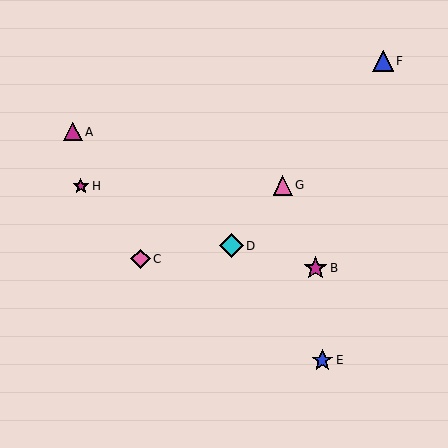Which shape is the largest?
The cyan diamond (labeled D) is the largest.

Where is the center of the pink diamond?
The center of the pink diamond is at (141, 259).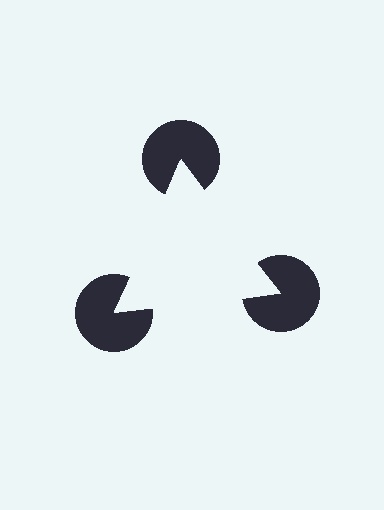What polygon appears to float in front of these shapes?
An illusory triangle — its edges are inferred from the aligned wedge cuts in the pac-man discs, not physically drawn.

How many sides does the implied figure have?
3 sides.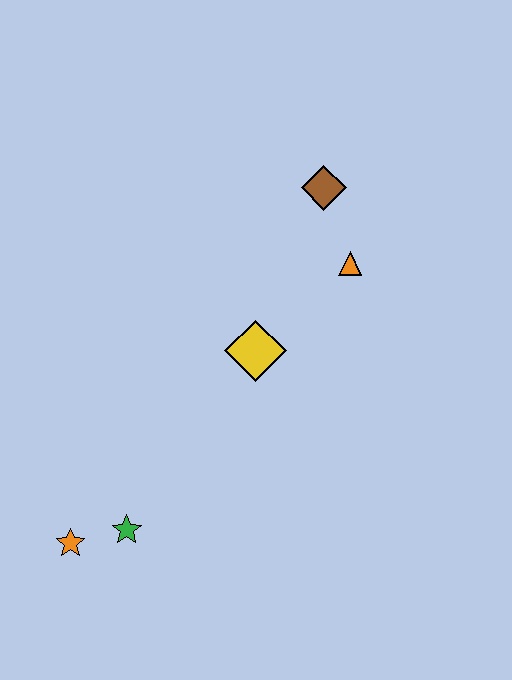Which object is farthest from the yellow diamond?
The orange star is farthest from the yellow diamond.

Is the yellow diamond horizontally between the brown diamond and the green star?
Yes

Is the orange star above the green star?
No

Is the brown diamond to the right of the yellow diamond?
Yes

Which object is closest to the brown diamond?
The orange triangle is closest to the brown diamond.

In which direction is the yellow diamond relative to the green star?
The yellow diamond is above the green star.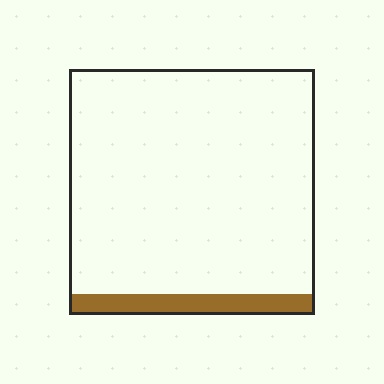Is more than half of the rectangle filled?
No.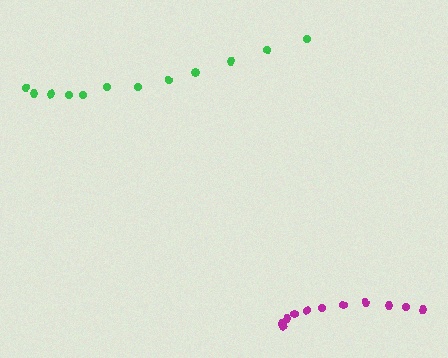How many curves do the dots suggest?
There are 2 distinct paths.